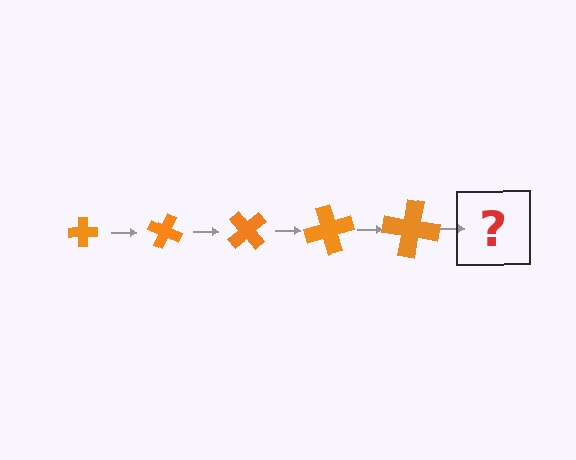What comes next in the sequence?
The next element should be a cross, larger than the previous one and rotated 125 degrees from the start.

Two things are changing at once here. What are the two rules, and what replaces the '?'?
The two rules are that the cross grows larger each step and it rotates 25 degrees each step. The '?' should be a cross, larger than the previous one and rotated 125 degrees from the start.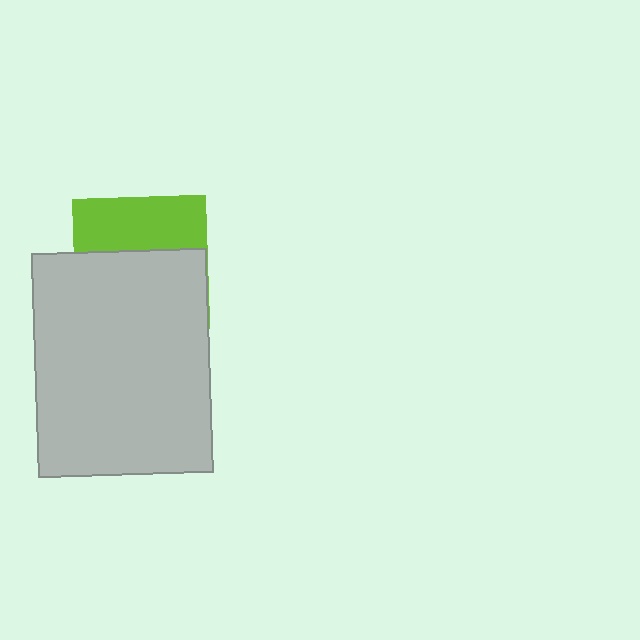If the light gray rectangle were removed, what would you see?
You would see the complete lime square.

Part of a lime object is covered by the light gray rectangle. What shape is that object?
It is a square.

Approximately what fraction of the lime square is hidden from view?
Roughly 61% of the lime square is hidden behind the light gray rectangle.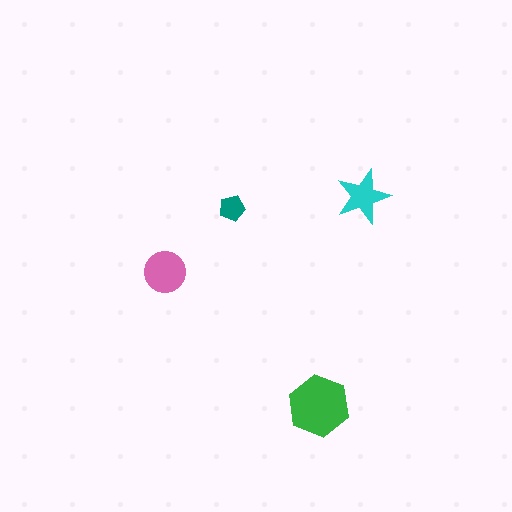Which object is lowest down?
The green hexagon is bottommost.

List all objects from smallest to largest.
The teal pentagon, the cyan star, the pink circle, the green hexagon.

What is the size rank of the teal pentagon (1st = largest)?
4th.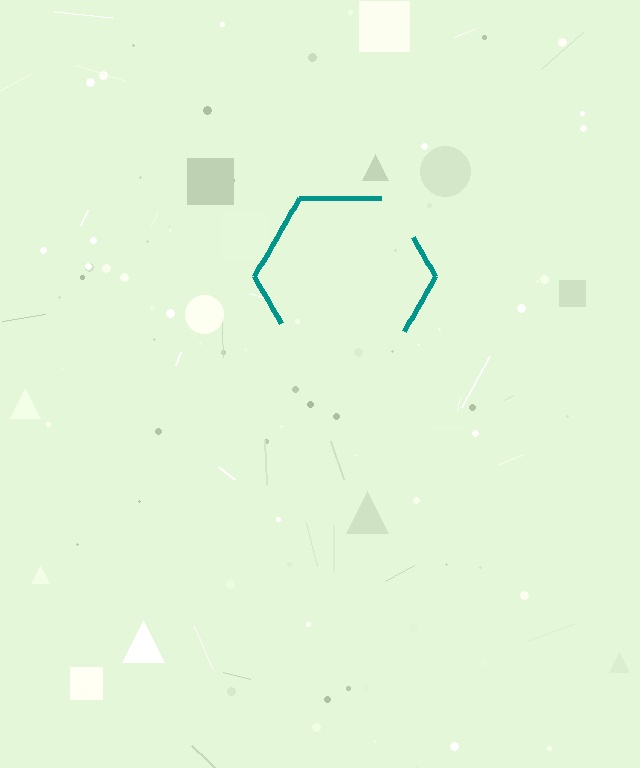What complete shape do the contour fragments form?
The contour fragments form a hexagon.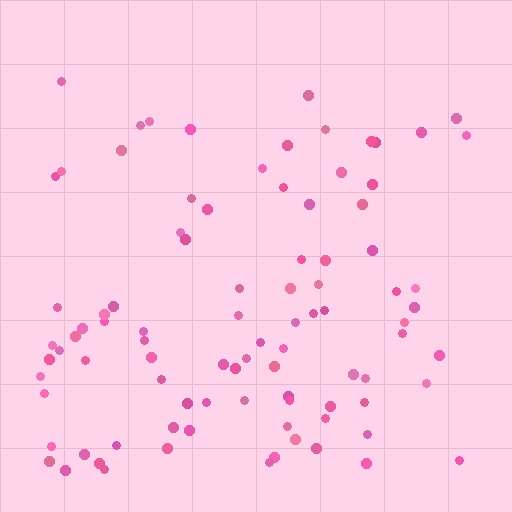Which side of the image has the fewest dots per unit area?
The top.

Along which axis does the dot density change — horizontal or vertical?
Vertical.